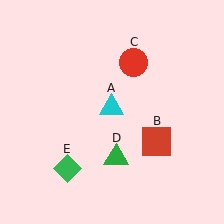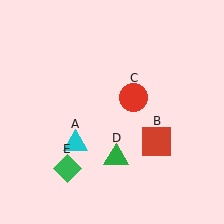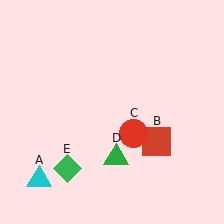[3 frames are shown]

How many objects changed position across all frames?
2 objects changed position: cyan triangle (object A), red circle (object C).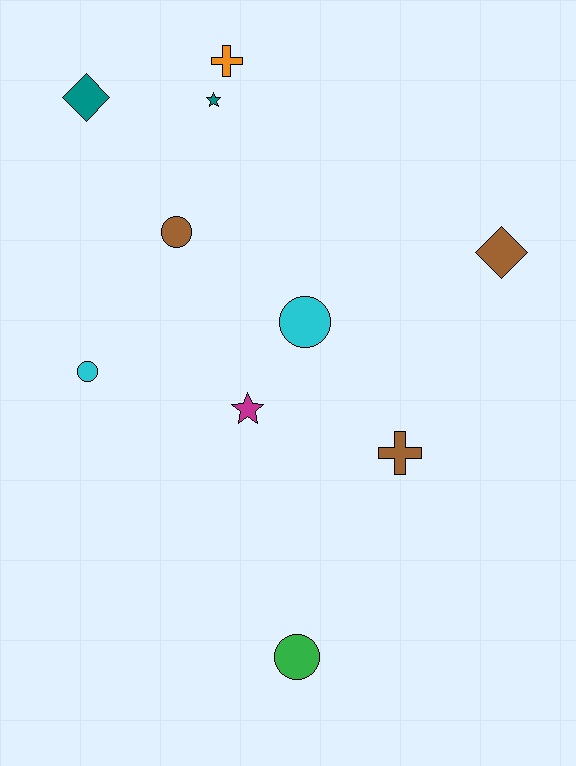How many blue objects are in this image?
There are no blue objects.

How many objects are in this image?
There are 10 objects.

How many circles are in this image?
There are 4 circles.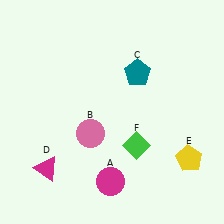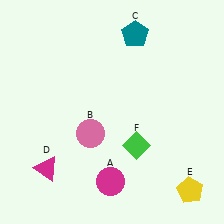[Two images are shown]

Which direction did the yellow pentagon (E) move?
The yellow pentagon (E) moved down.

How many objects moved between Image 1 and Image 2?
2 objects moved between the two images.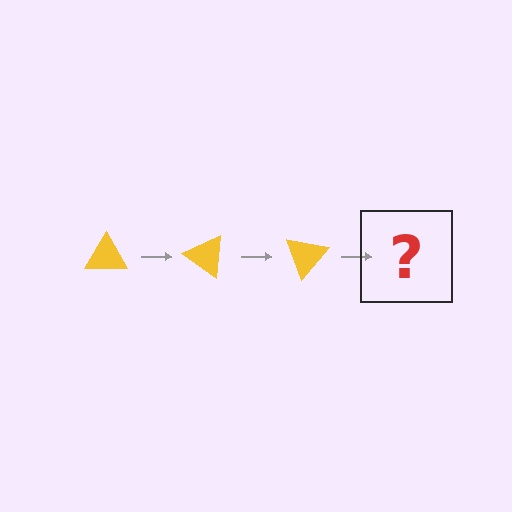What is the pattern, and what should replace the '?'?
The pattern is that the triangle rotates 35 degrees each step. The '?' should be a yellow triangle rotated 105 degrees.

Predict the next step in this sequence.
The next step is a yellow triangle rotated 105 degrees.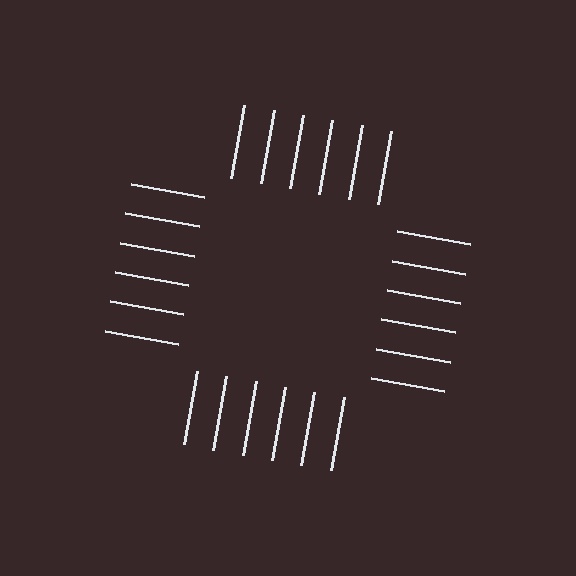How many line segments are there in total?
24 — 6 along each of the 4 edges.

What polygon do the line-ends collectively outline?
An illusory square — the line segments terminate on its edges but no continuous stroke is drawn.